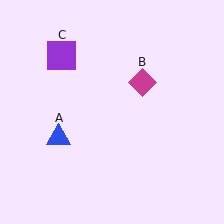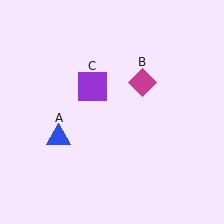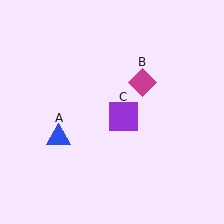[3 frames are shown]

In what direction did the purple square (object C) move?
The purple square (object C) moved down and to the right.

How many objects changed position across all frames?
1 object changed position: purple square (object C).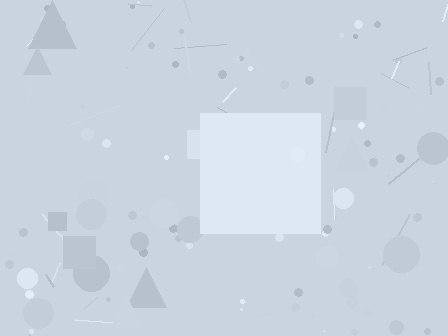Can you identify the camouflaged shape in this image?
The camouflaged shape is a square.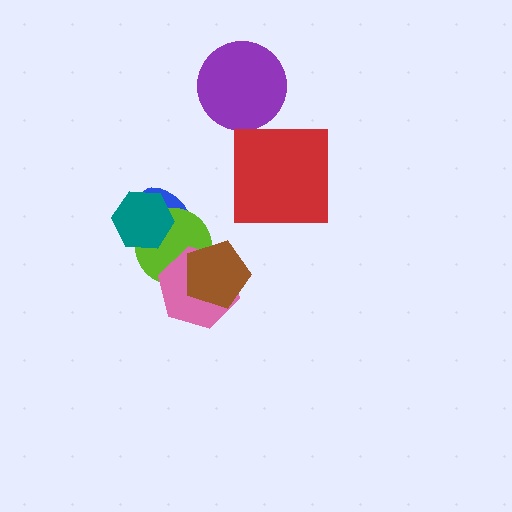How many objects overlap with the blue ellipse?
2 objects overlap with the blue ellipse.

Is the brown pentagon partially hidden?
No, no other shape covers it.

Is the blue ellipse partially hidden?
Yes, it is partially covered by another shape.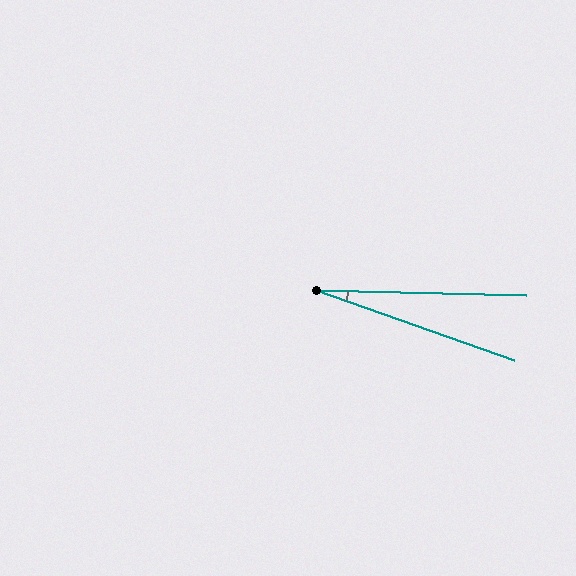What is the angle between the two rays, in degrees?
Approximately 18 degrees.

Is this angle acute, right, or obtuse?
It is acute.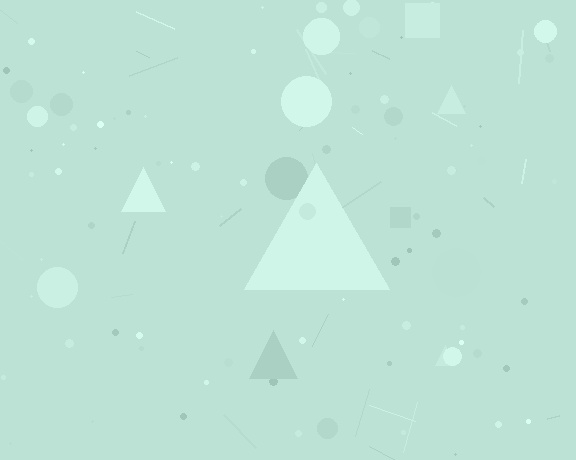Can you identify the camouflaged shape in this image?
The camouflaged shape is a triangle.